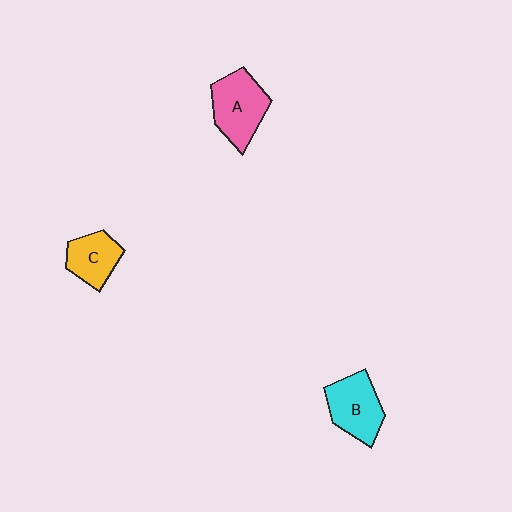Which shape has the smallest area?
Shape C (yellow).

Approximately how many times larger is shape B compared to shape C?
Approximately 1.3 times.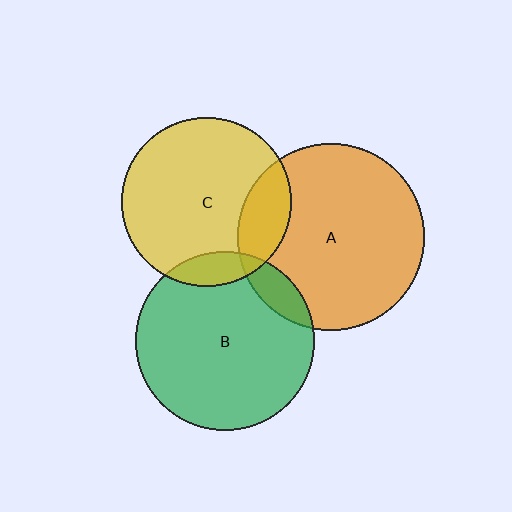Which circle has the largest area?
Circle A (orange).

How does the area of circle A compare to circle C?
Approximately 1.2 times.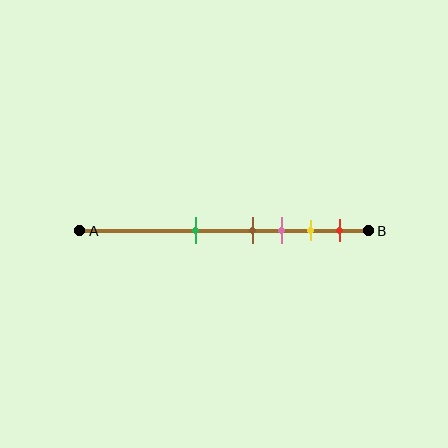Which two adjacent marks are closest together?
The brown and pink marks are the closest adjacent pair.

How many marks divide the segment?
There are 5 marks dividing the segment.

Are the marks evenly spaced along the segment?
No, the marks are not evenly spaced.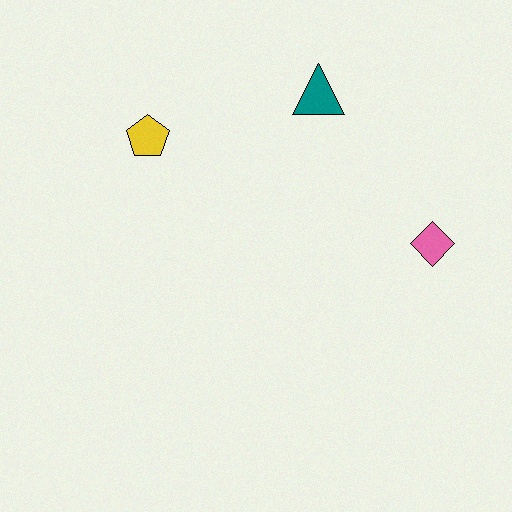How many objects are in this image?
There are 3 objects.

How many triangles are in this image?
There is 1 triangle.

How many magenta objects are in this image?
There are no magenta objects.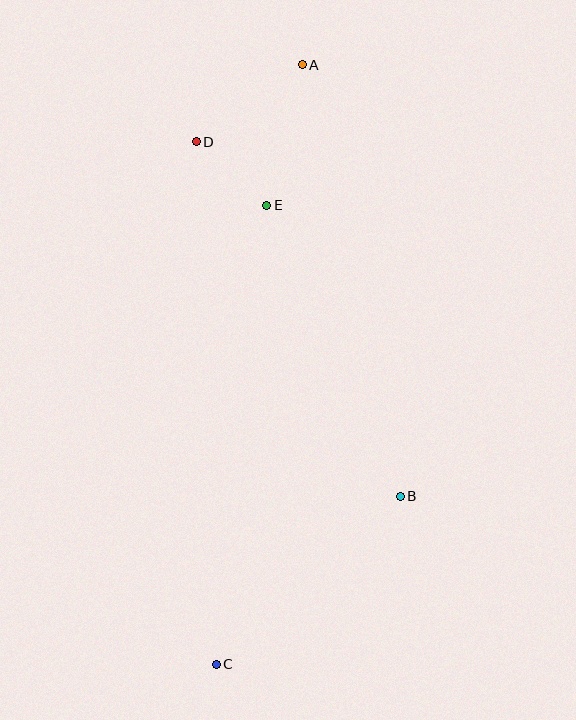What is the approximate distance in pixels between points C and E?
The distance between C and E is approximately 462 pixels.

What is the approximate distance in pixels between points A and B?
The distance between A and B is approximately 442 pixels.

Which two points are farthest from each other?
Points A and C are farthest from each other.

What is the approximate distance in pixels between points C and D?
The distance between C and D is approximately 523 pixels.